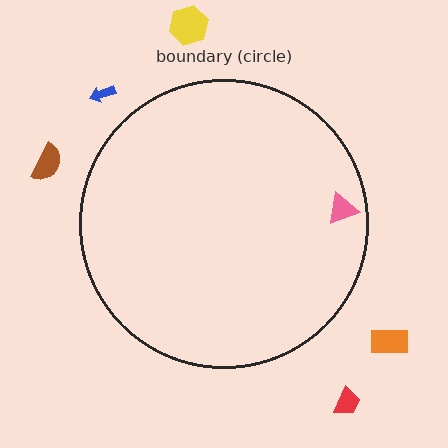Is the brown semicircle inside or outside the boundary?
Outside.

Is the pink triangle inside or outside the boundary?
Inside.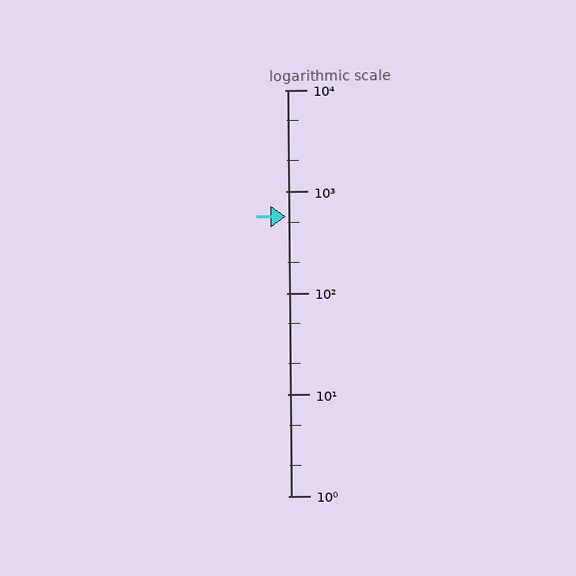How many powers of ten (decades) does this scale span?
The scale spans 4 decades, from 1 to 10000.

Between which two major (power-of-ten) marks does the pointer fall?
The pointer is between 100 and 1000.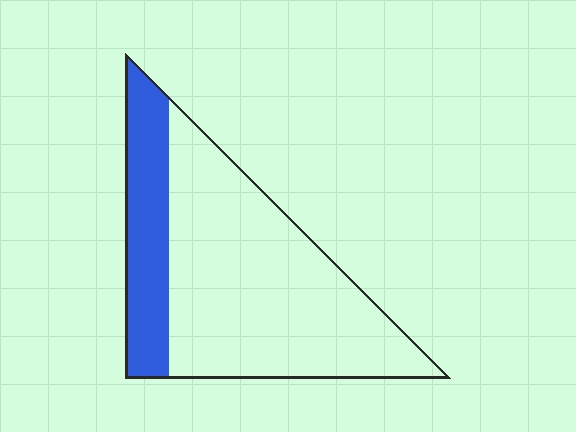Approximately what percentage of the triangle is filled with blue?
Approximately 25%.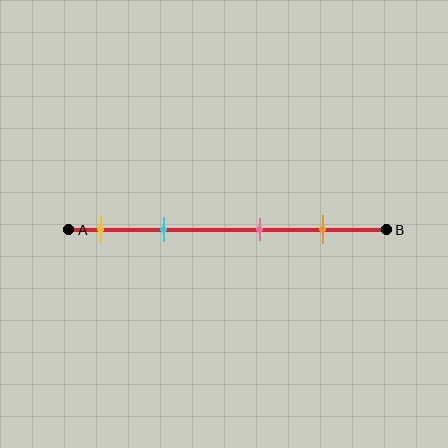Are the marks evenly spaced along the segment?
No, the marks are not evenly spaced.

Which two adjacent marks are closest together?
The yellow and cyan marks are the closest adjacent pair.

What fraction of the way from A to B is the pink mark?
The pink mark is approximately 60% (0.6) of the way from A to B.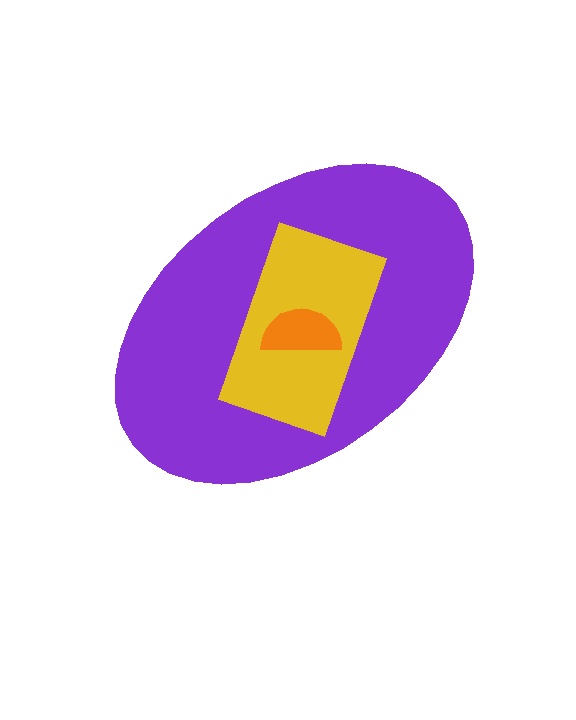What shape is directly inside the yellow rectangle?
The orange semicircle.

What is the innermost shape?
The orange semicircle.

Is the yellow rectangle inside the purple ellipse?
Yes.